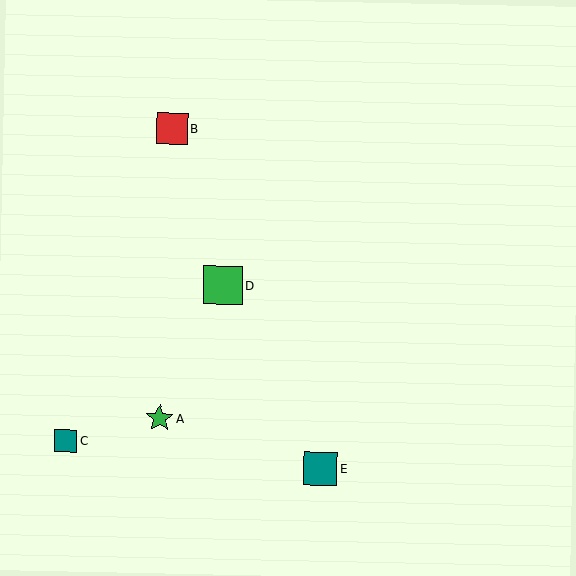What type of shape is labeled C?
Shape C is a teal square.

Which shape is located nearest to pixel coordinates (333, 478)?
The teal square (labeled E) at (320, 469) is nearest to that location.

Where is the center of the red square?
The center of the red square is at (172, 129).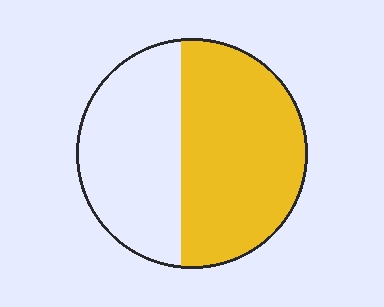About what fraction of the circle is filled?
About three fifths (3/5).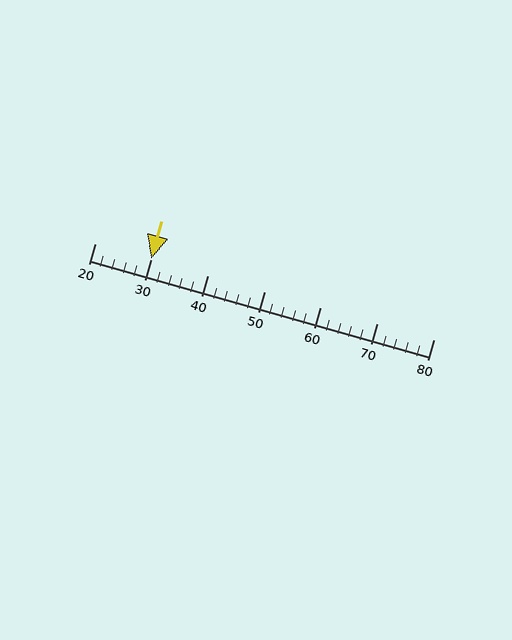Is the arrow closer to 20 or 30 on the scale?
The arrow is closer to 30.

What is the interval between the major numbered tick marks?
The major tick marks are spaced 10 units apart.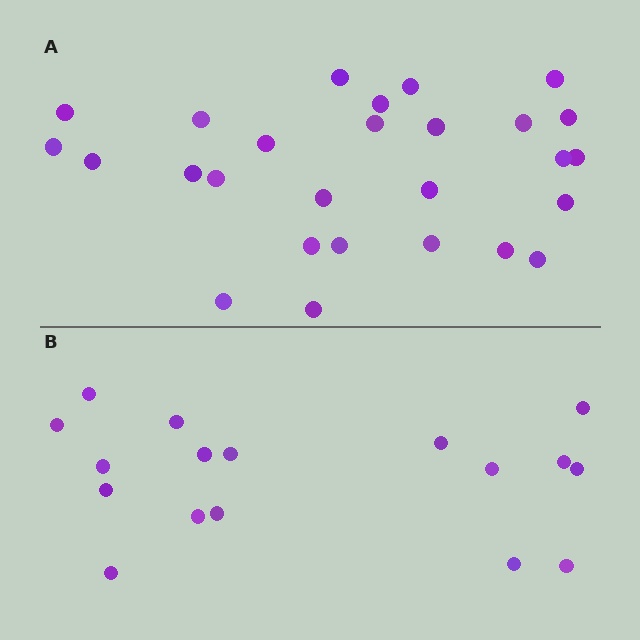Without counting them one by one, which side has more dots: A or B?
Region A (the top region) has more dots.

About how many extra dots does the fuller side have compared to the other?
Region A has roughly 10 or so more dots than region B.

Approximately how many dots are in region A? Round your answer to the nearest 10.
About 30 dots. (The exact count is 27, which rounds to 30.)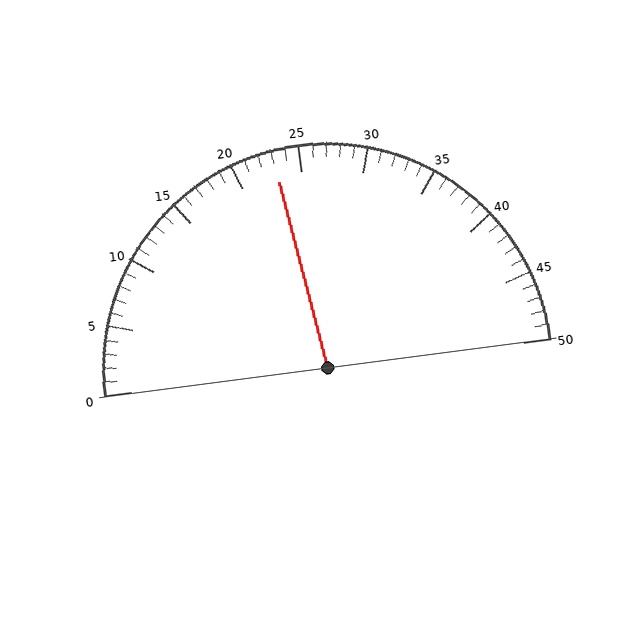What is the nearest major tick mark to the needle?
The nearest major tick mark is 25.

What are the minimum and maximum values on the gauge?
The gauge ranges from 0 to 50.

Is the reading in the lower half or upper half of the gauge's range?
The reading is in the lower half of the range (0 to 50).